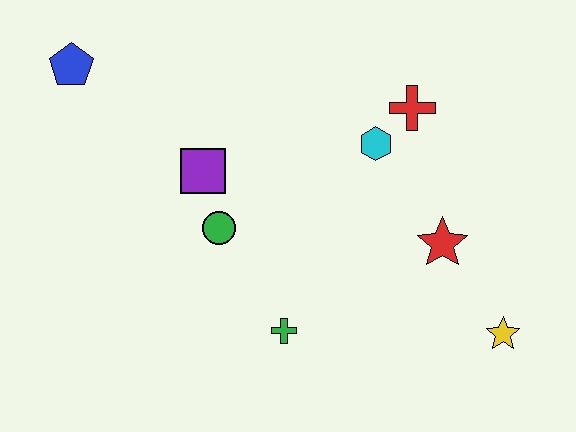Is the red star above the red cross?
No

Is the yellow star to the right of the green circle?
Yes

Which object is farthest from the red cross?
The blue pentagon is farthest from the red cross.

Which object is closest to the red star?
The yellow star is closest to the red star.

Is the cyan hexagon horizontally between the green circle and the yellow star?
Yes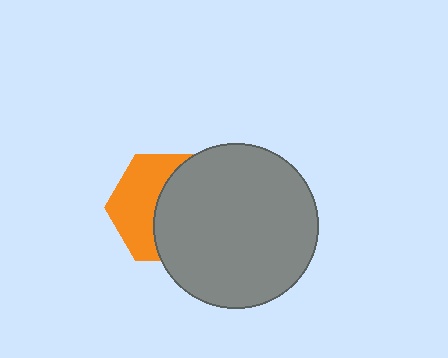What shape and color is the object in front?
The object in front is a gray circle.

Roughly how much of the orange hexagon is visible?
About half of it is visible (roughly 46%).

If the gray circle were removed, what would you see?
You would see the complete orange hexagon.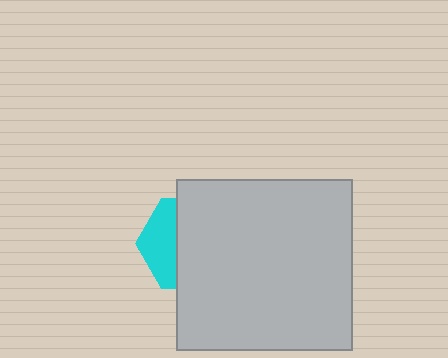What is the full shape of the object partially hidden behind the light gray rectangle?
The partially hidden object is a cyan hexagon.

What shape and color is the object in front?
The object in front is a light gray rectangle.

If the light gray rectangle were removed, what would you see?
You would see the complete cyan hexagon.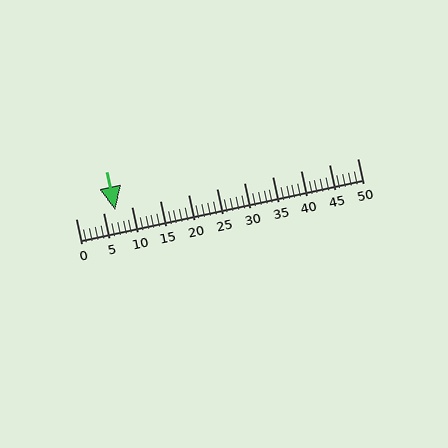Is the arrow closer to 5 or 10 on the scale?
The arrow is closer to 5.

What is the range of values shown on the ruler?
The ruler shows values from 0 to 50.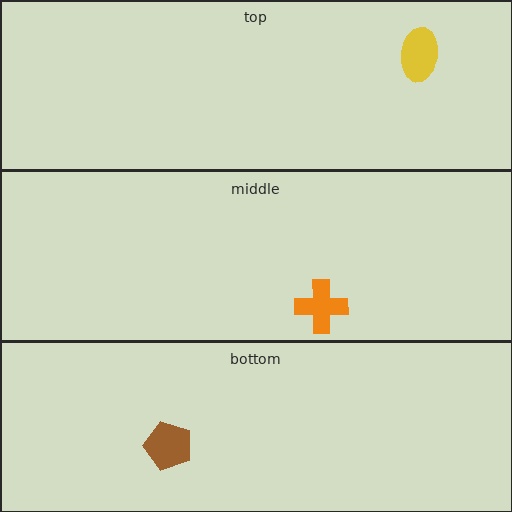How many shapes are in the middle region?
1.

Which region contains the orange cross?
The middle region.